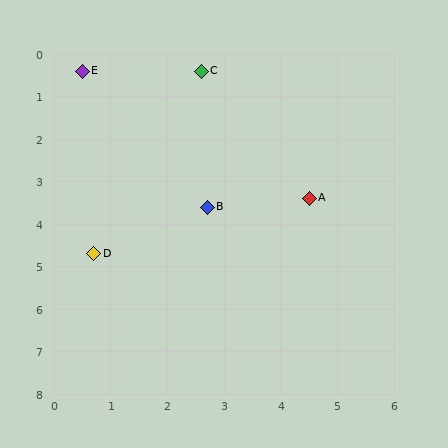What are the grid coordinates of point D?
Point D is at approximately (0.7, 4.7).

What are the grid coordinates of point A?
Point A is at approximately (4.5, 3.4).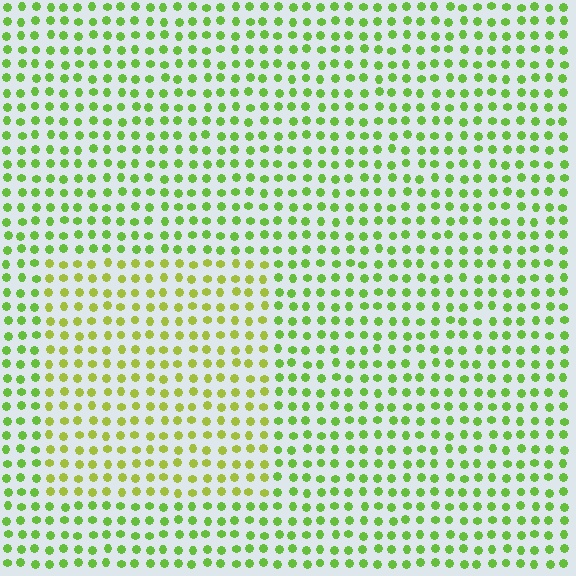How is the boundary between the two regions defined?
The boundary is defined purely by a slight shift in hue (about 27 degrees). Spacing, size, and orientation are identical on both sides.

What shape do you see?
I see a rectangle.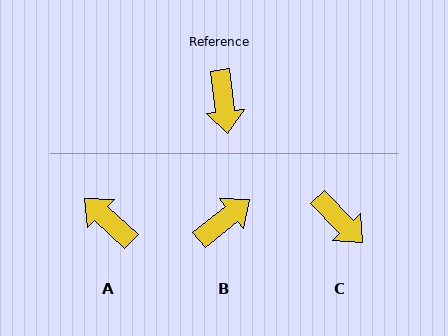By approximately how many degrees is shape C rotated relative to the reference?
Approximately 37 degrees counter-clockwise.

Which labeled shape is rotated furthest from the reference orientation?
A, about 140 degrees away.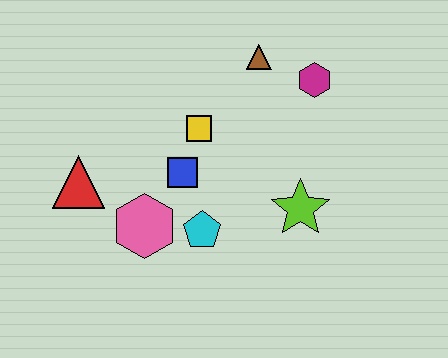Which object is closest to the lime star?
The cyan pentagon is closest to the lime star.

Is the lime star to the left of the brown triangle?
No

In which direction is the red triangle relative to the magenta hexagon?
The red triangle is to the left of the magenta hexagon.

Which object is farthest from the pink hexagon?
The magenta hexagon is farthest from the pink hexagon.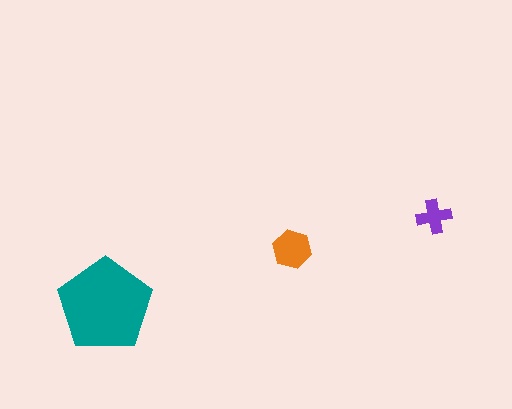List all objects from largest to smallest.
The teal pentagon, the orange hexagon, the purple cross.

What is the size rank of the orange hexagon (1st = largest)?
2nd.